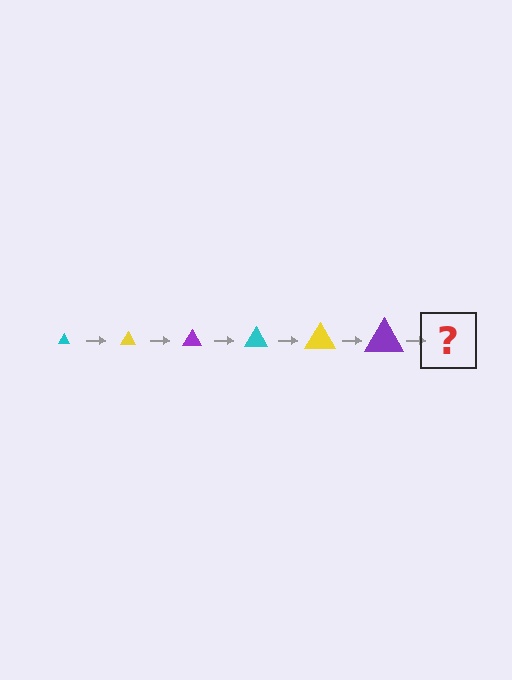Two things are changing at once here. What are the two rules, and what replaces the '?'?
The two rules are that the triangle grows larger each step and the color cycles through cyan, yellow, and purple. The '?' should be a cyan triangle, larger than the previous one.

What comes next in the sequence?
The next element should be a cyan triangle, larger than the previous one.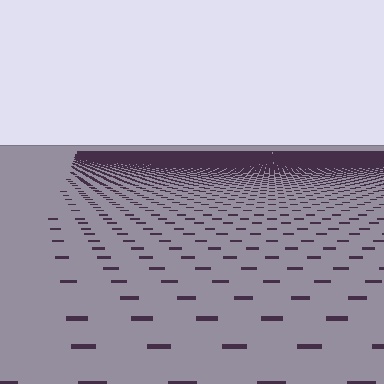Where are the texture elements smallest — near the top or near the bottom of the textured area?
Near the top.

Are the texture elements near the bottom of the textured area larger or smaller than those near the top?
Larger. Near the bottom, elements are closer to the viewer and appear at a bigger on-screen size.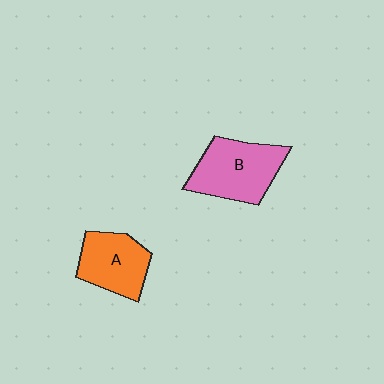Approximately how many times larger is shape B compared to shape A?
Approximately 1.3 times.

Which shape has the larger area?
Shape B (pink).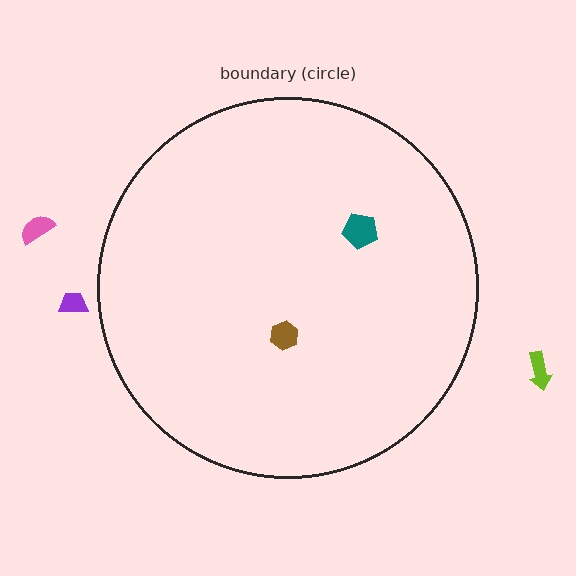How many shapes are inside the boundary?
2 inside, 3 outside.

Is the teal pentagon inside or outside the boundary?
Inside.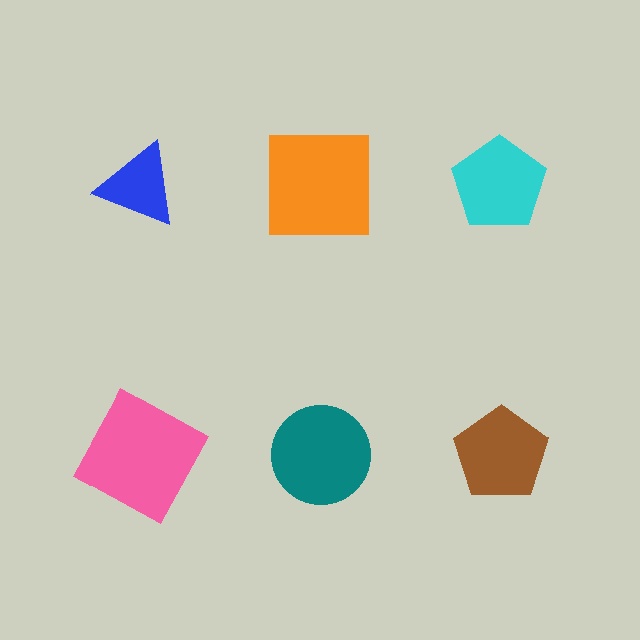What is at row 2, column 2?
A teal circle.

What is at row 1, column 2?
An orange square.